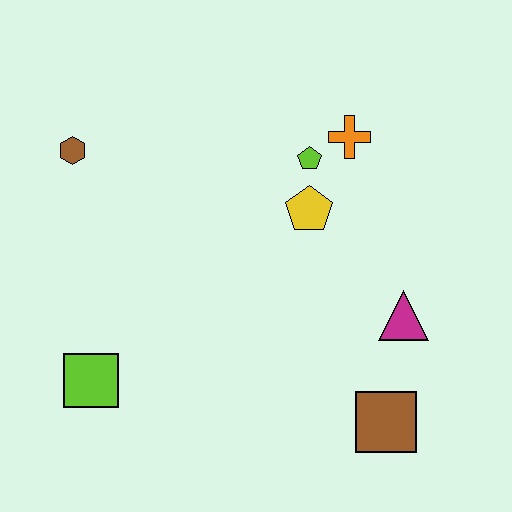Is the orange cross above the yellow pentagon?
Yes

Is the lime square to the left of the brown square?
Yes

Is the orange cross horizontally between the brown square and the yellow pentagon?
Yes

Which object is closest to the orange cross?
The lime pentagon is closest to the orange cross.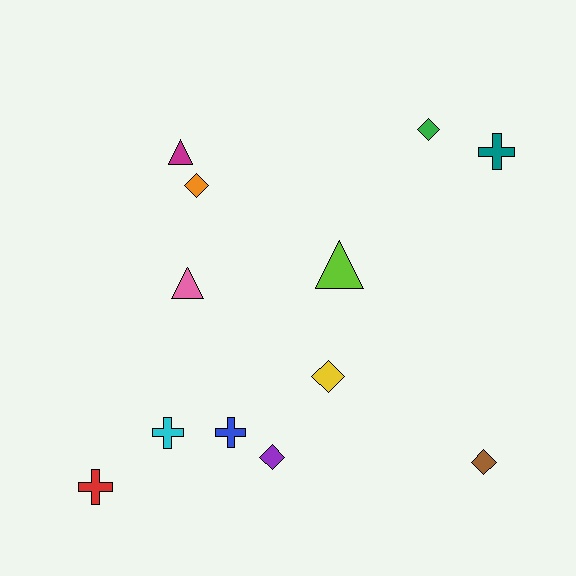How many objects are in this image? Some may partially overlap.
There are 12 objects.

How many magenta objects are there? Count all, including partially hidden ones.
There is 1 magenta object.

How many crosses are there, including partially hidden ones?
There are 4 crosses.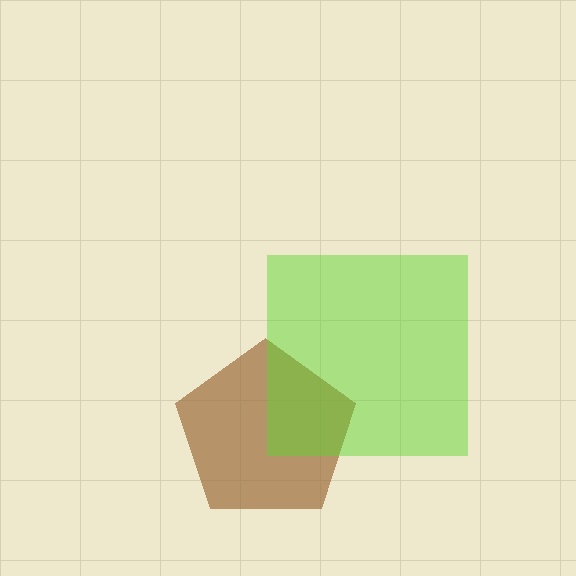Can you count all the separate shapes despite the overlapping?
Yes, there are 2 separate shapes.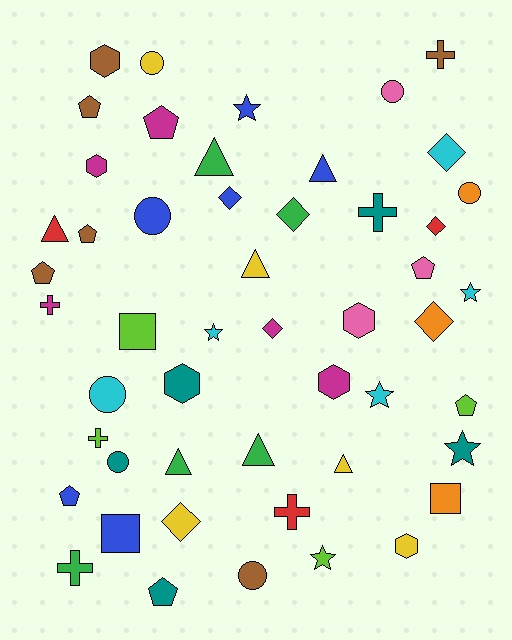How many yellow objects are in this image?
There are 5 yellow objects.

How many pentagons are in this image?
There are 8 pentagons.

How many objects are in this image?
There are 50 objects.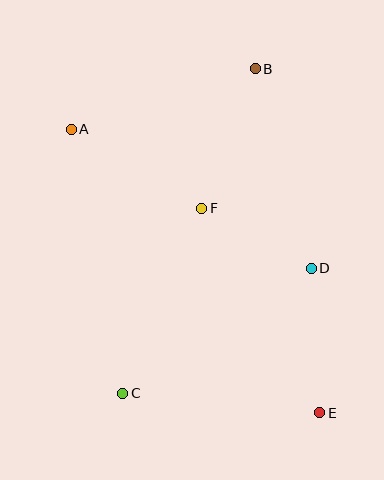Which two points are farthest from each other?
Points A and E are farthest from each other.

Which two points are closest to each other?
Points D and F are closest to each other.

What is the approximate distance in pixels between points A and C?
The distance between A and C is approximately 269 pixels.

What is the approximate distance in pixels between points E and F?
The distance between E and F is approximately 236 pixels.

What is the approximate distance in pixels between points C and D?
The distance between C and D is approximately 226 pixels.